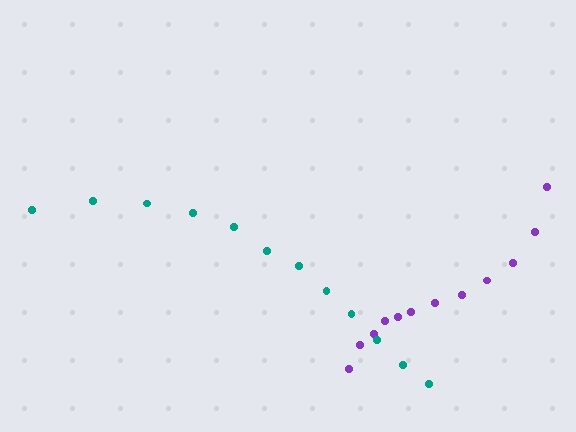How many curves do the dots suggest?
There are 2 distinct paths.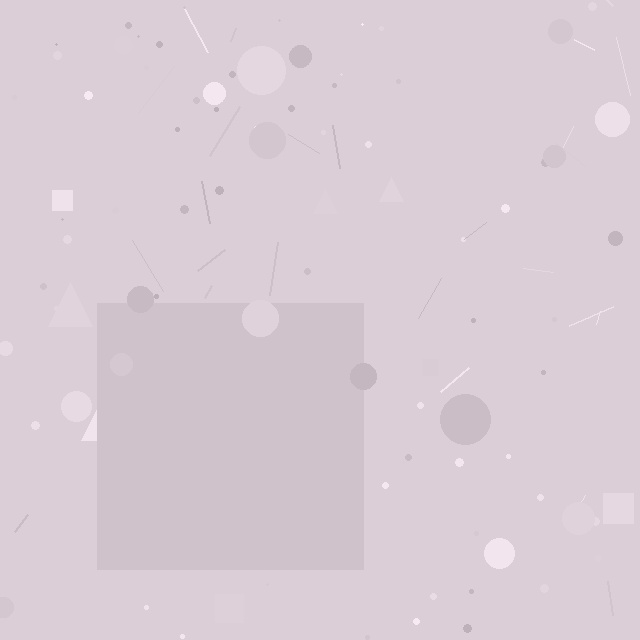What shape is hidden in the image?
A square is hidden in the image.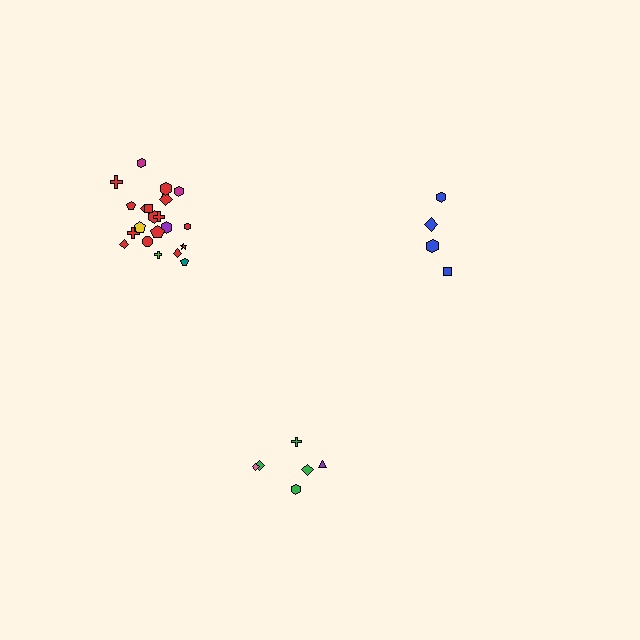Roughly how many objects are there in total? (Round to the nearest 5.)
Roughly 30 objects in total.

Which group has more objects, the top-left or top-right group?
The top-left group.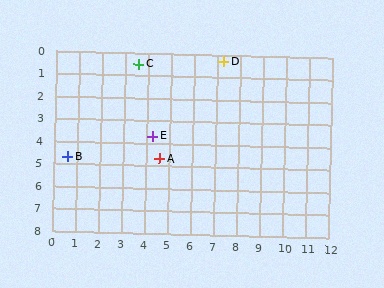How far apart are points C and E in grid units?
Points C and E are about 3.3 grid units apart.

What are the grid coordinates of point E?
Point E is at approximately (4.3, 3.7).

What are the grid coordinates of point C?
Point C is at approximately (3.6, 0.5).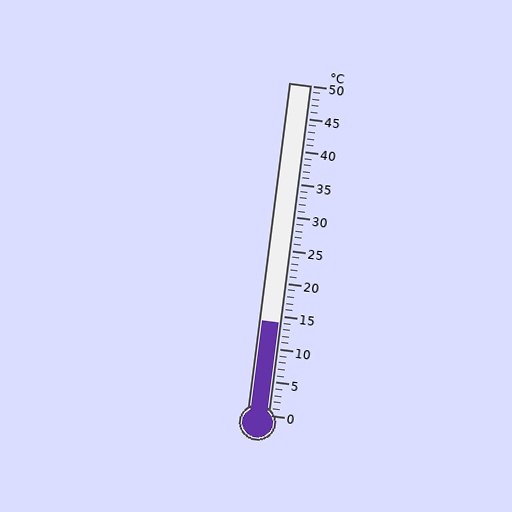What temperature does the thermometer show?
The thermometer shows approximately 14°C.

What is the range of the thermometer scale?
The thermometer scale ranges from 0°C to 50°C.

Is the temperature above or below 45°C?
The temperature is below 45°C.